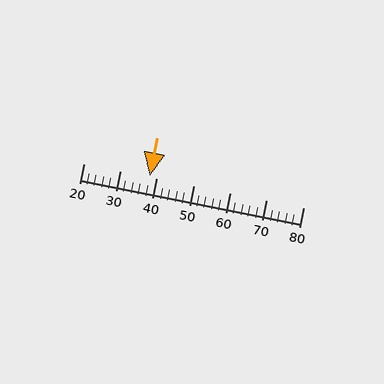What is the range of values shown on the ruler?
The ruler shows values from 20 to 80.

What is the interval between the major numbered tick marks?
The major tick marks are spaced 10 units apart.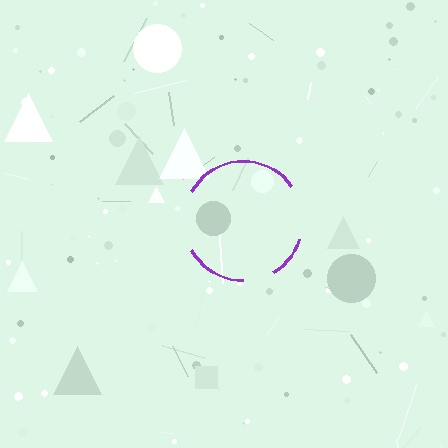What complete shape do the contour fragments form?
The contour fragments form a circle.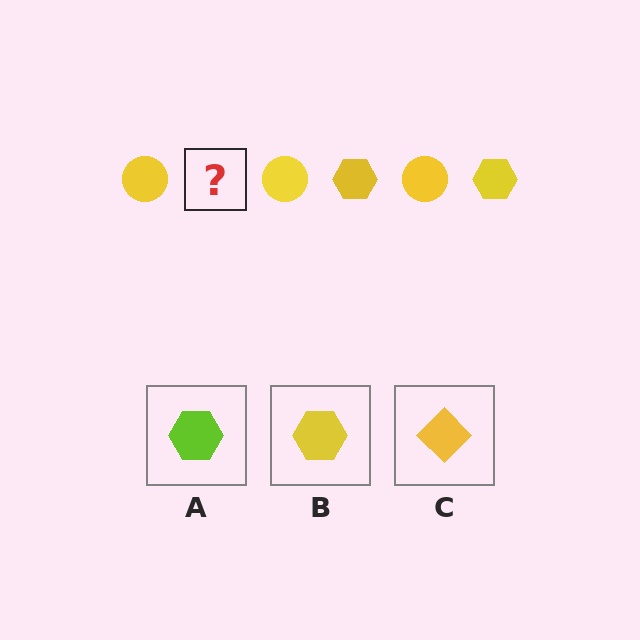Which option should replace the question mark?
Option B.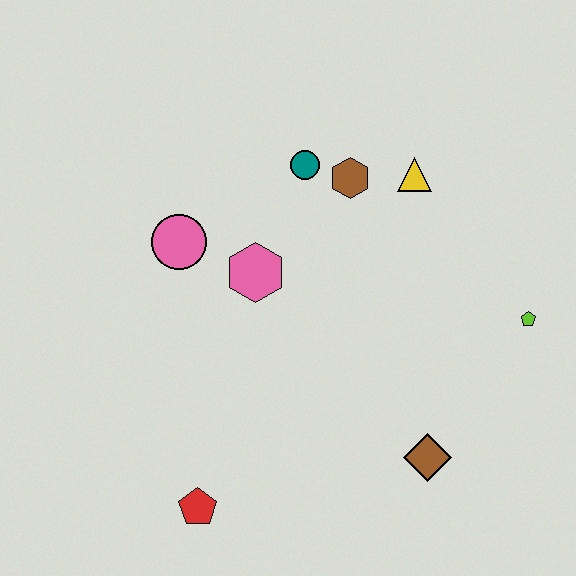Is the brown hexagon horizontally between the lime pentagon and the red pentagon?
Yes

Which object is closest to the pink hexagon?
The pink circle is closest to the pink hexagon.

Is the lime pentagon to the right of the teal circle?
Yes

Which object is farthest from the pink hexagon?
The lime pentagon is farthest from the pink hexagon.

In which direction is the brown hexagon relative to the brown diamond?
The brown hexagon is above the brown diamond.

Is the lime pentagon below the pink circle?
Yes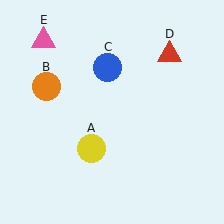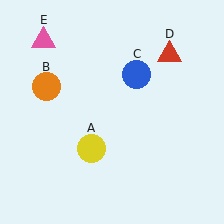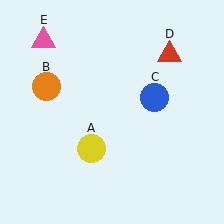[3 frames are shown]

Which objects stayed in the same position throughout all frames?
Yellow circle (object A) and orange circle (object B) and red triangle (object D) and pink triangle (object E) remained stationary.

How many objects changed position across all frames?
1 object changed position: blue circle (object C).